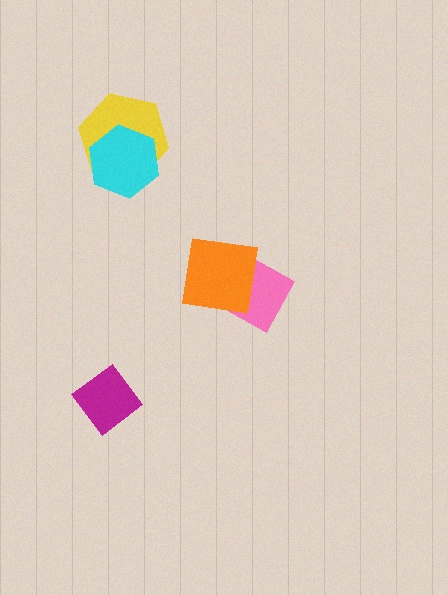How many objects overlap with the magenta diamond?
0 objects overlap with the magenta diamond.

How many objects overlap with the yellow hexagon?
1 object overlaps with the yellow hexagon.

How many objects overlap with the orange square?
1 object overlaps with the orange square.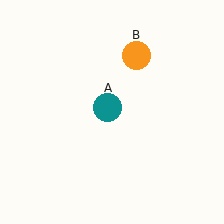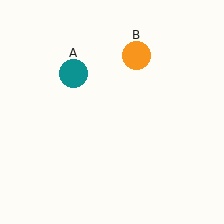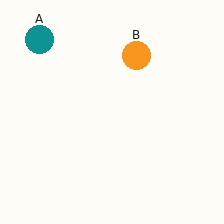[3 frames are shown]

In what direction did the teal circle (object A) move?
The teal circle (object A) moved up and to the left.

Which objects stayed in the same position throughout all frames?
Orange circle (object B) remained stationary.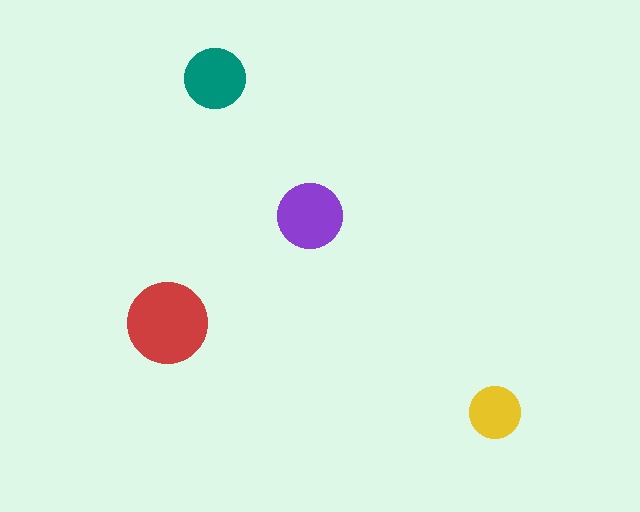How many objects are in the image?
There are 4 objects in the image.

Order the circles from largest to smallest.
the red one, the purple one, the teal one, the yellow one.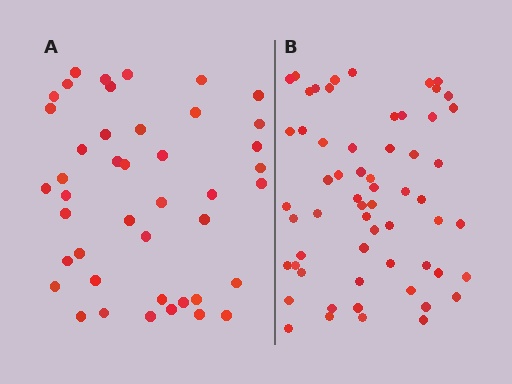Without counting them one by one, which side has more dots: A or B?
Region B (the right region) has more dots.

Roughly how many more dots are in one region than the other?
Region B has approximately 15 more dots than region A.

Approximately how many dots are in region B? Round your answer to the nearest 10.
About 60 dots.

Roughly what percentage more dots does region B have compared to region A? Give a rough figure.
About 40% more.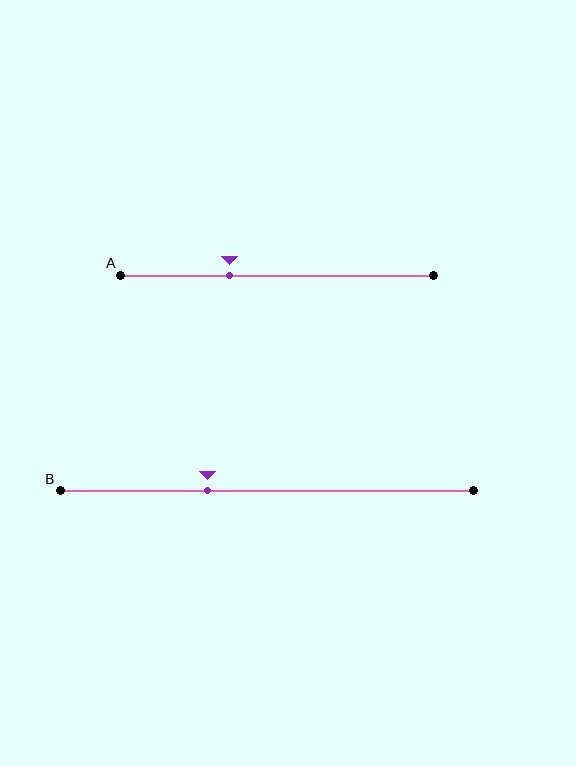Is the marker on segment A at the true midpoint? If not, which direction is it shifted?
No, the marker on segment A is shifted to the left by about 15% of the segment length.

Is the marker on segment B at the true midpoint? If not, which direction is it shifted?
No, the marker on segment B is shifted to the left by about 14% of the segment length.